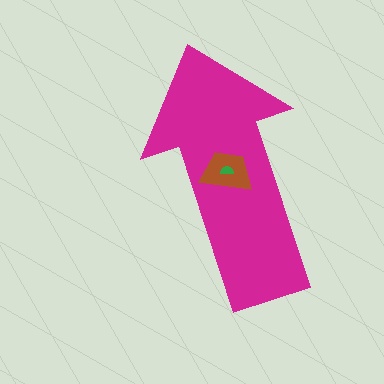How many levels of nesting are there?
3.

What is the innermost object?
The green semicircle.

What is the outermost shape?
The magenta arrow.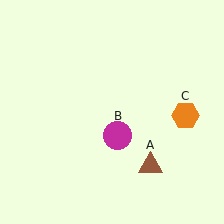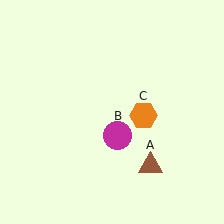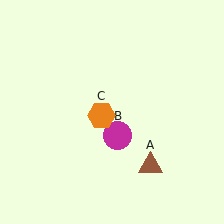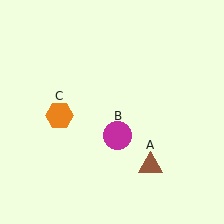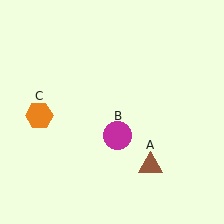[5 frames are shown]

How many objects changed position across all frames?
1 object changed position: orange hexagon (object C).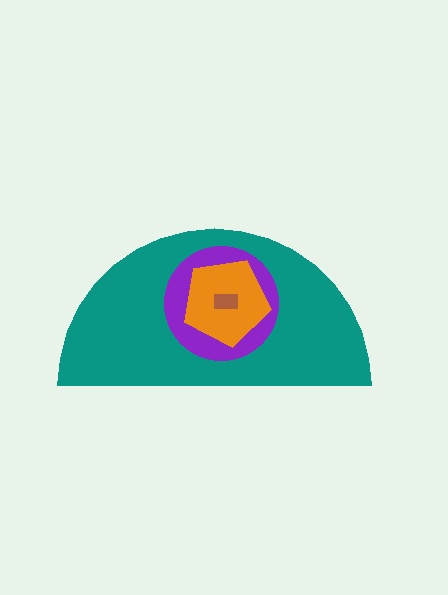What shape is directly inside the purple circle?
The orange pentagon.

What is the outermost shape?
The teal semicircle.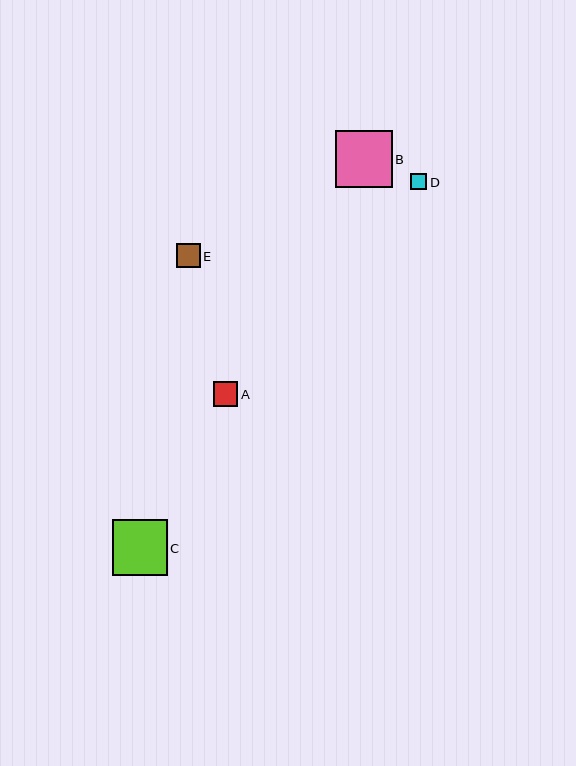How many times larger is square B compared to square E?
Square B is approximately 2.4 times the size of square E.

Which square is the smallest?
Square D is the smallest with a size of approximately 16 pixels.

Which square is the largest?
Square B is the largest with a size of approximately 57 pixels.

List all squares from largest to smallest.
From largest to smallest: B, C, A, E, D.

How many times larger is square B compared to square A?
Square B is approximately 2.3 times the size of square A.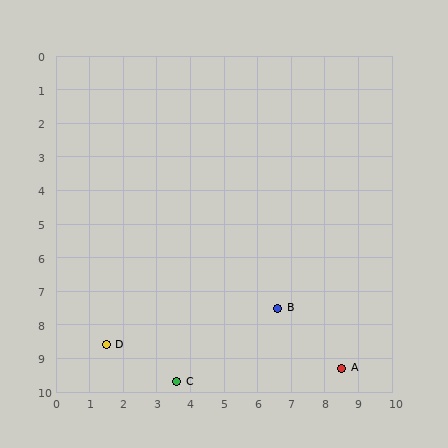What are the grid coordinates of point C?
Point C is at approximately (3.6, 9.7).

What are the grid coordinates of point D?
Point D is at approximately (1.5, 8.6).